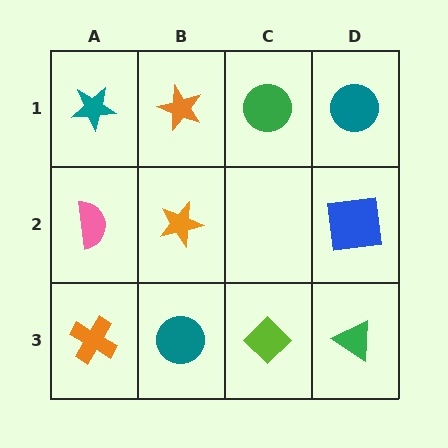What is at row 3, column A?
An orange cross.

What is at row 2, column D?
A blue square.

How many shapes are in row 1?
4 shapes.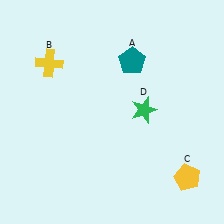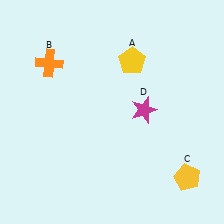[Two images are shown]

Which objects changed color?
A changed from teal to yellow. B changed from yellow to orange. D changed from green to magenta.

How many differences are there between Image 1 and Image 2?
There are 3 differences between the two images.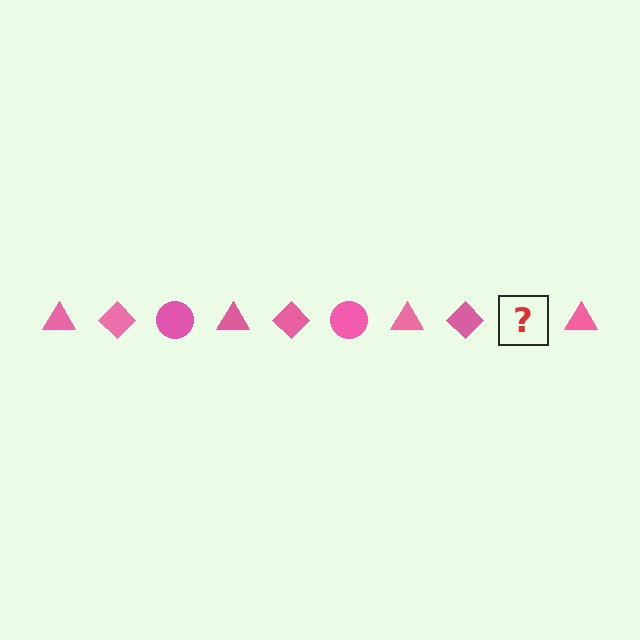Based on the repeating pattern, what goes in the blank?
The blank should be a pink circle.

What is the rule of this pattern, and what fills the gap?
The rule is that the pattern cycles through triangle, diamond, circle shapes in pink. The gap should be filled with a pink circle.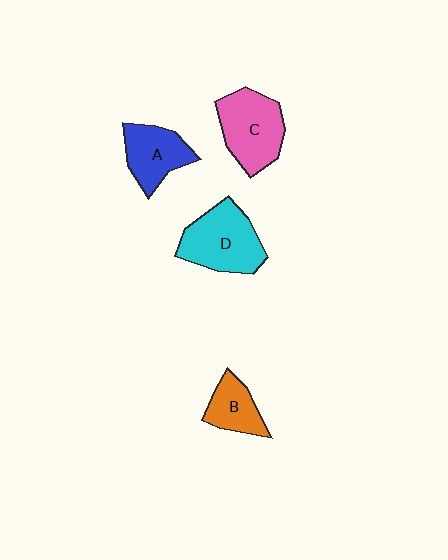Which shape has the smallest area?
Shape B (orange).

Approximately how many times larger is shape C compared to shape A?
Approximately 1.3 times.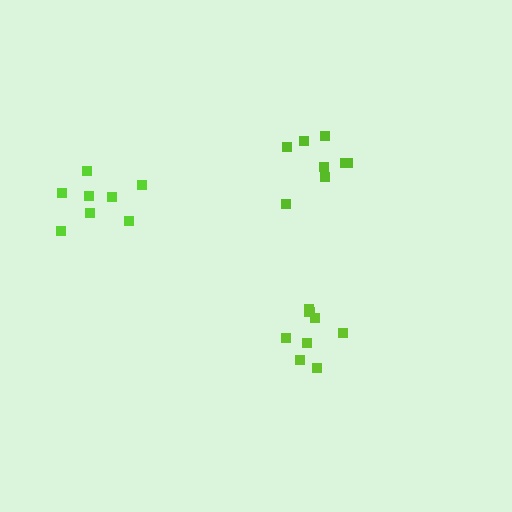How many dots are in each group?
Group 1: 8 dots, Group 2: 8 dots, Group 3: 8 dots (24 total).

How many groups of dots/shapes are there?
There are 3 groups.